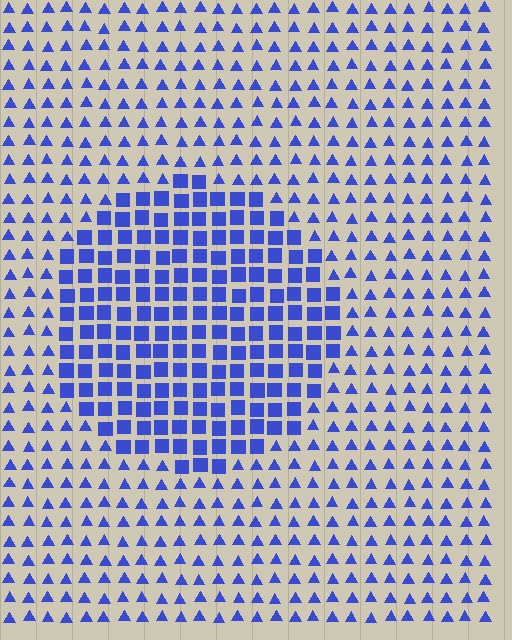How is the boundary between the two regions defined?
The boundary is defined by a change in element shape: squares inside vs. triangles outside. All elements share the same color and spacing.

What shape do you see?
I see a circle.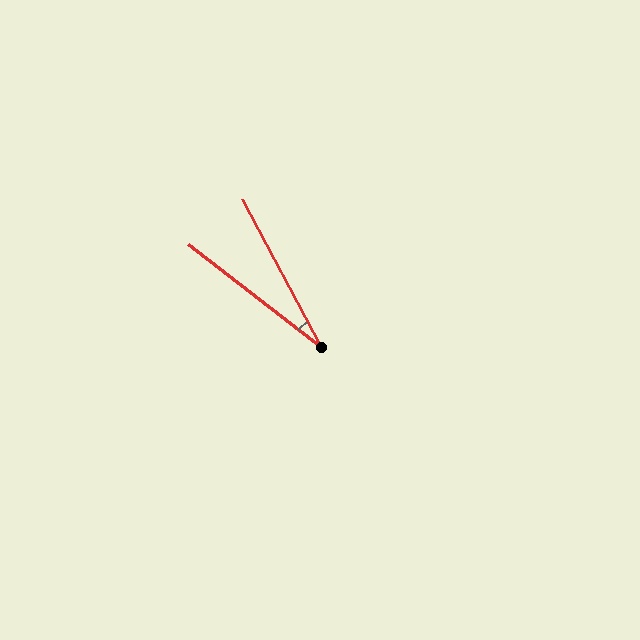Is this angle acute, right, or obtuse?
It is acute.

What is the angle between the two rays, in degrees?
Approximately 24 degrees.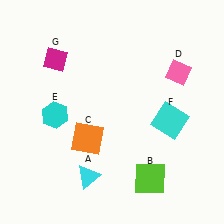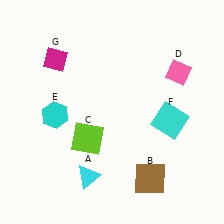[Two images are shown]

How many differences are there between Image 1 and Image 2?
There are 2 differences between the two images.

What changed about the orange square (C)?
In Image 1, C is orange. In Image 2, it changed to lime.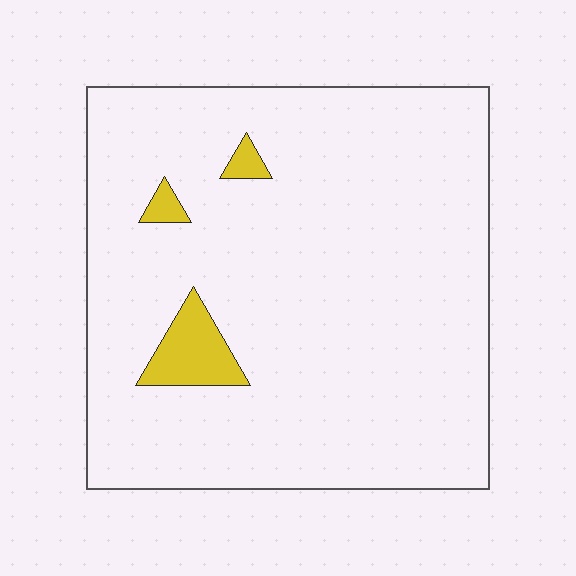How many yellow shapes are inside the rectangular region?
3.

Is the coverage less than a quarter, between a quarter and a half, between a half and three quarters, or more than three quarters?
Less than a quarter.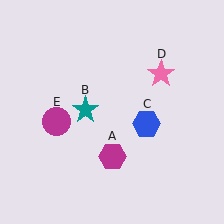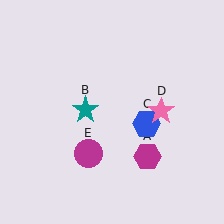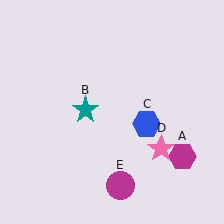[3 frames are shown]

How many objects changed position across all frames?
3 objects changed position: magenta hexagon (object A), pink star (object D), magenta circle (object E).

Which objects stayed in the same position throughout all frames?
Teal star (object B) and blue hexagon (object C) remained stationary.